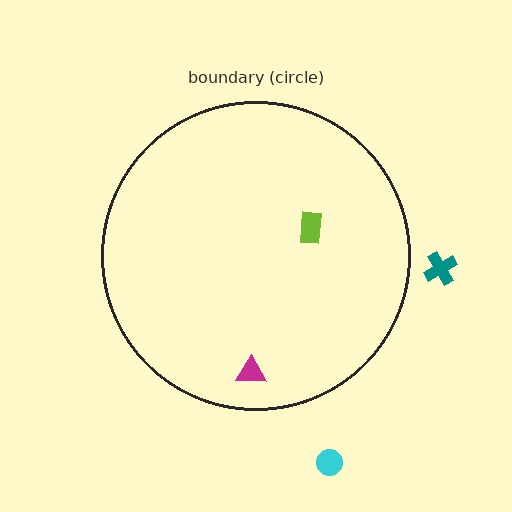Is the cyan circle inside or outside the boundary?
Outside.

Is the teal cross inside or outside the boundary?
Outside.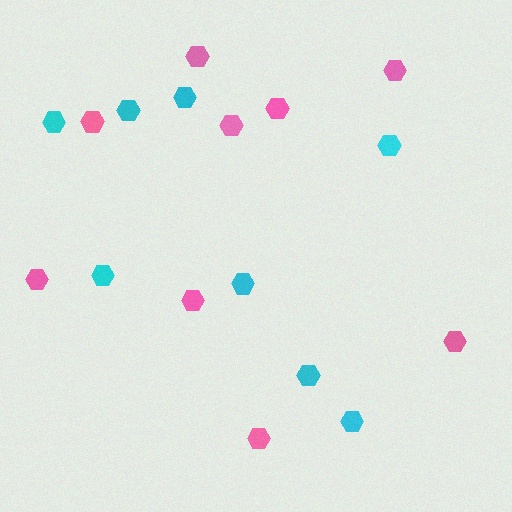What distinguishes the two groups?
There are 2 groups: one group of cyan hexagons (8) and one group of pink hexagons (9).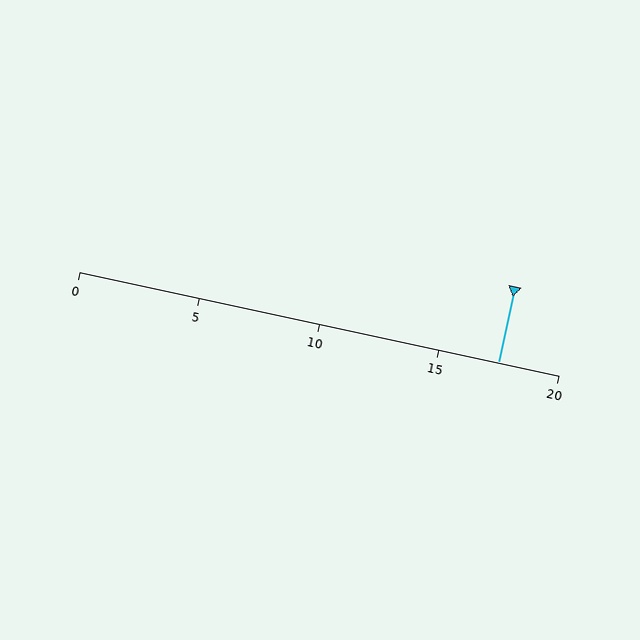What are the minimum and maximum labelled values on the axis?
The axis runs from 0 to 20.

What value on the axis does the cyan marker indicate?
The marker indicates approximately 17.5.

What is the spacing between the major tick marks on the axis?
The major ticks are spaced 5 apart.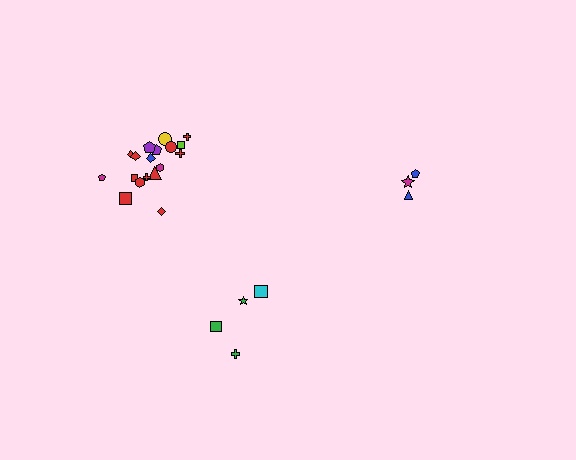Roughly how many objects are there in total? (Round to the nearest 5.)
Roughly 25 objects in total.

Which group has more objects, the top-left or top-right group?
The top-left group.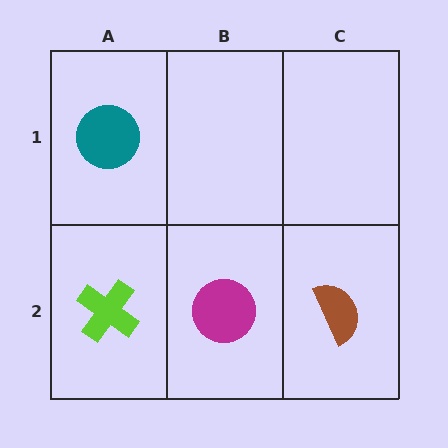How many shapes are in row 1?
1 shape.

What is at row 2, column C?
A brown semicircle.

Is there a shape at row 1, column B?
No, that cell is empty.